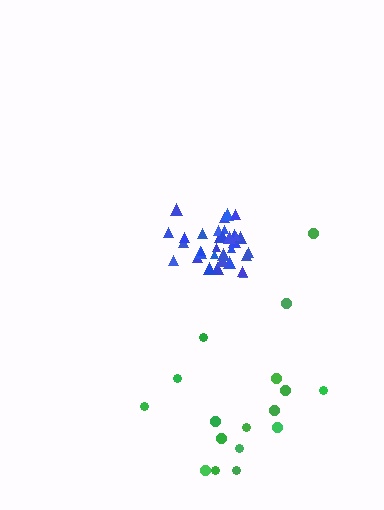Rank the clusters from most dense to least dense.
blue, green.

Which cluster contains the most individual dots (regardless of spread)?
Blue (35).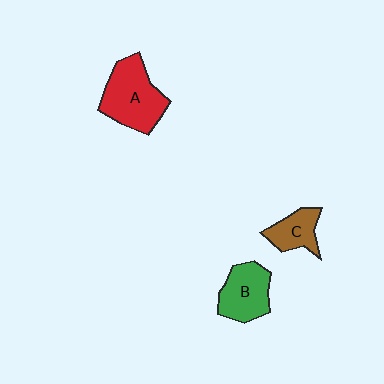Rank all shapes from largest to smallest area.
From largest to smallest: A (red), B (green), C (brown).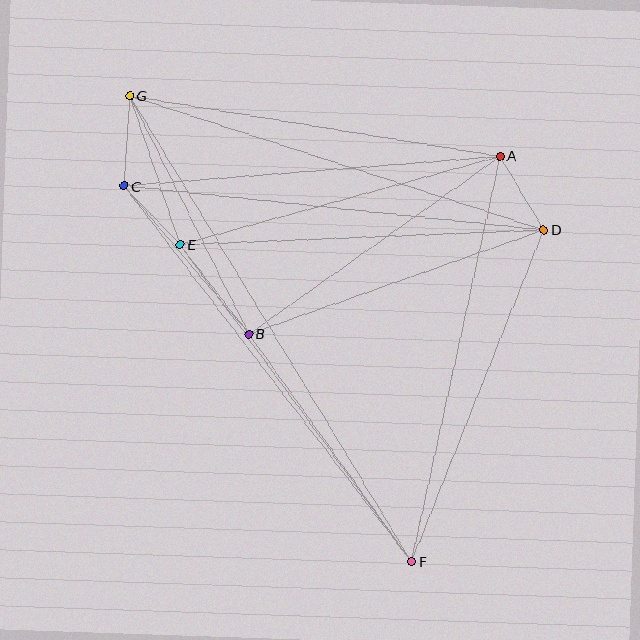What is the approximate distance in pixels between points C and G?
The distance between C and G is approximately 91 pixels.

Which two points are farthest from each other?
Points F and G are farthest from each other.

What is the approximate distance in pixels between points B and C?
The distance between B and C is approximately 193 pixels.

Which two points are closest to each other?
Points C and E are closest to each other.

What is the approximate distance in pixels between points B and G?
The distance between B and G is approximately 267 pixels.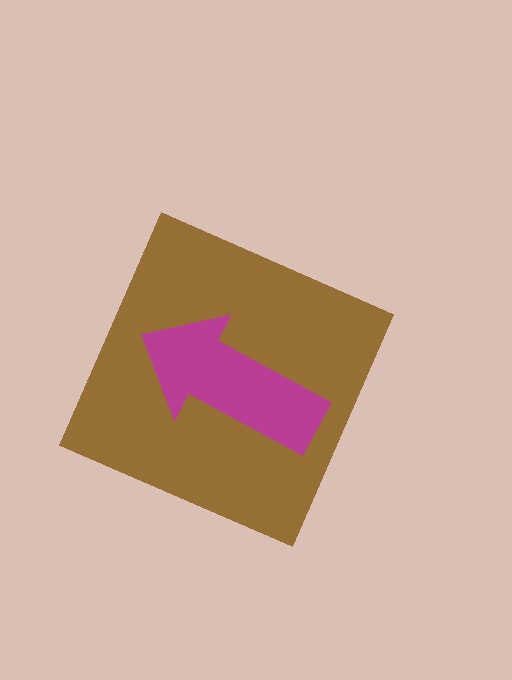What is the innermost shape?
The magenta arrow.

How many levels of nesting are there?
2.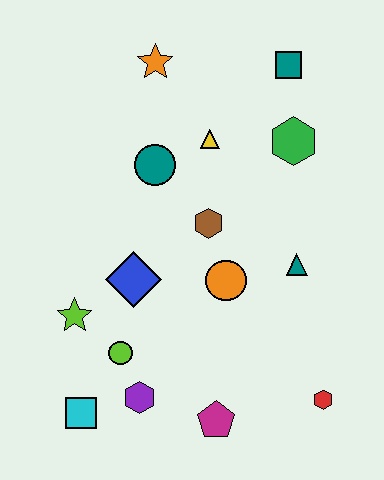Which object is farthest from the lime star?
The teal square is farthest from the lime star.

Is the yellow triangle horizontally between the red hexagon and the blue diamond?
Yes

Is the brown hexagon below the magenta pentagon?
No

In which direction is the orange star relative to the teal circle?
The orange star is above the teal circle.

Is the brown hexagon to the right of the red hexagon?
No